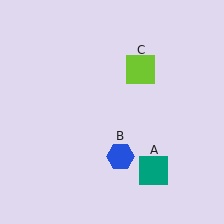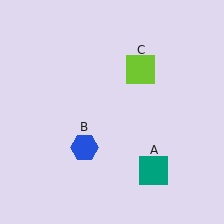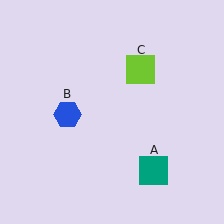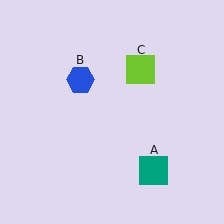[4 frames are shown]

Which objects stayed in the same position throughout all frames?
Teal square (object A) and lime square (object C) remained stationary.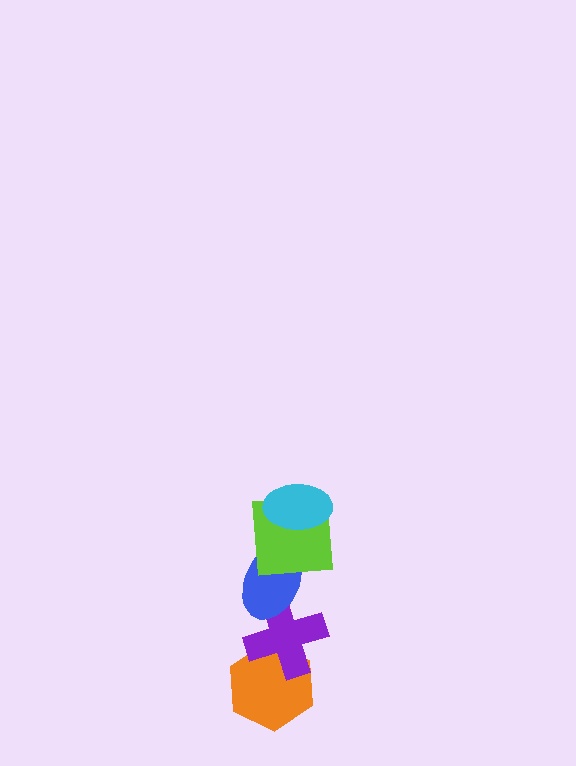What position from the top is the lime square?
The lime square is 2nd from the top.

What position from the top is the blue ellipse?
The blue ellipse is 3rd from the top.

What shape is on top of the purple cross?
The blue ellipse is on top of the purple cross.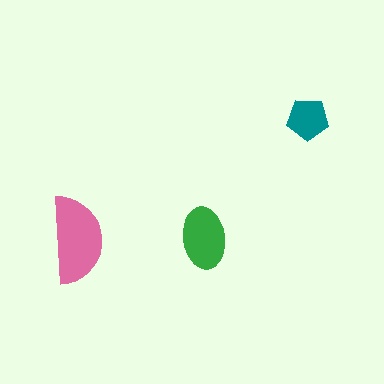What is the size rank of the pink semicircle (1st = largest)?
1st.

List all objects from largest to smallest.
The pink semicircle, the green ellipse, the teal pentagon.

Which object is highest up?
The teal pentagon is topmost.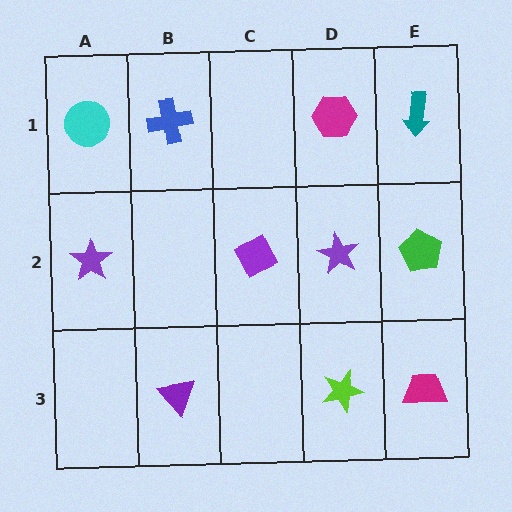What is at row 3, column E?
A magenta trapezoid.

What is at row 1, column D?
A magenta hexagon.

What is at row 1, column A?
A cyan circle.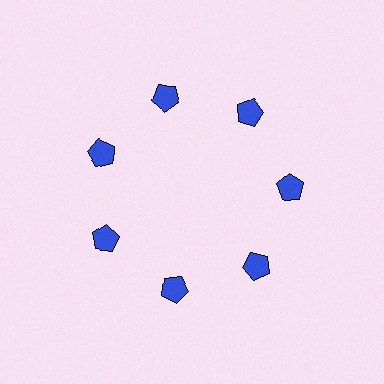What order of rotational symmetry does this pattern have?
This pattern has 7-fold rotational symmetry.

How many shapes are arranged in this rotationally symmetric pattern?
There are 7 shapes, arranged in 7 groups of 1.